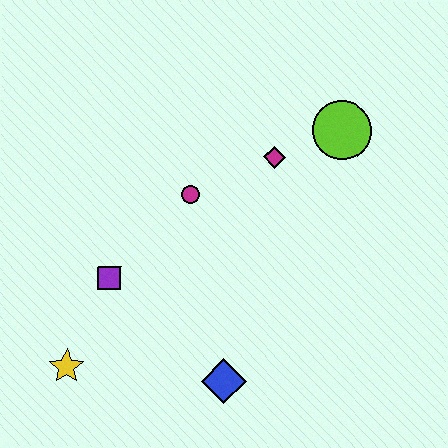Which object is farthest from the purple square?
The lime circle is farthest from the purple square.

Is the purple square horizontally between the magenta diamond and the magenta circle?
No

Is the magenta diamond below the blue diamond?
No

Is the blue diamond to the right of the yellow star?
Yes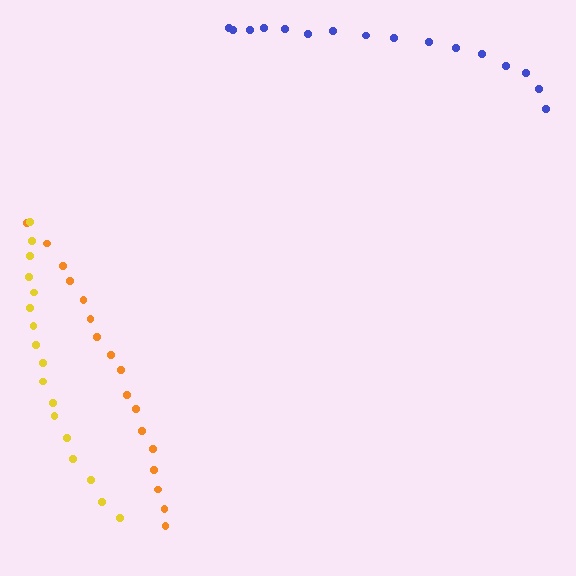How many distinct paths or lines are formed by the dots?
There are 3 distinct paths.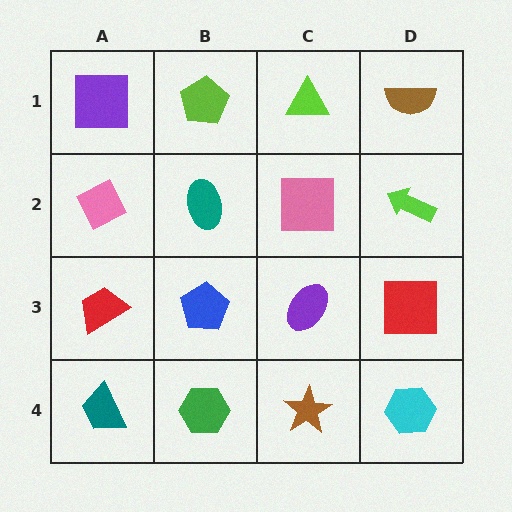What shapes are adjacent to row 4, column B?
A blue pentagon (row 3, column B), a teal trapezoid (row 4, column A), a brown star (row 4, column C).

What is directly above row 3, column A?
A pink diamond.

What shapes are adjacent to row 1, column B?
A teal ellipse (row 2, column B), a purple square (row 1, column A), a lime triangle (row 1, column C).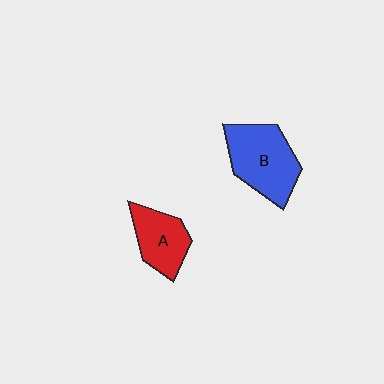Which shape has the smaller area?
Shape A (red).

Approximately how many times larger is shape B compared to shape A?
Approximately 1.5 times.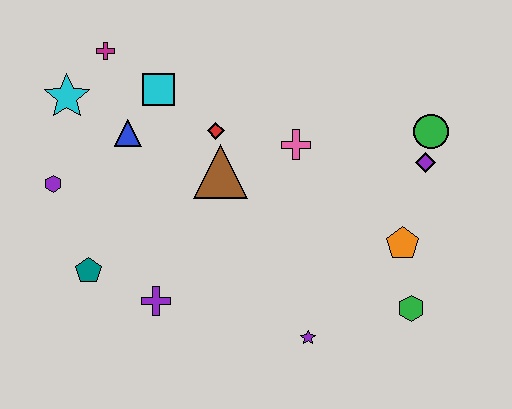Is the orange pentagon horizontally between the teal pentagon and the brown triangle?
No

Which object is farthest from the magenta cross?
The green hexagon is farthest from the magenta cross.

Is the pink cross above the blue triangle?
No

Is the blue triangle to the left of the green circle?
Yes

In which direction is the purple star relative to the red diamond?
The purple star is below the red diamond.